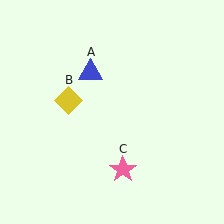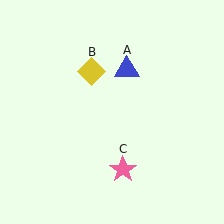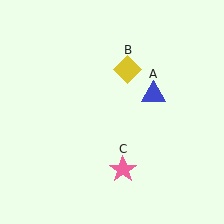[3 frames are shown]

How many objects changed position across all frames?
2 objects changed position: blue triangle (object A), yellow diamond (object B).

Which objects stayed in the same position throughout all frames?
Pink star (object C) remained stationary.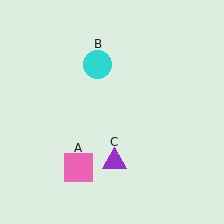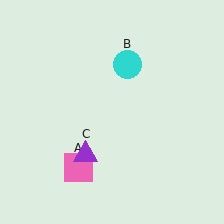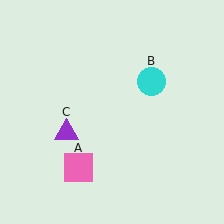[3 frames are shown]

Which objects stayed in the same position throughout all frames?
Pink square (object A) remained stationary.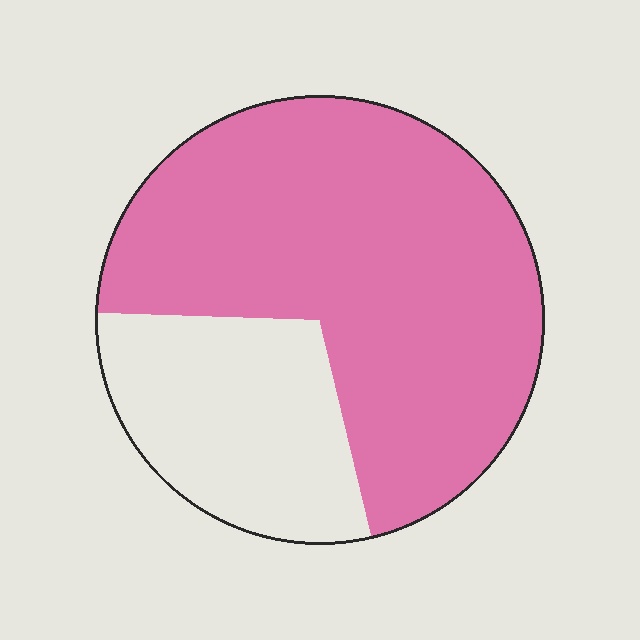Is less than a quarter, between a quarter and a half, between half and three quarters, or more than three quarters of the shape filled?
Between half and three quarters.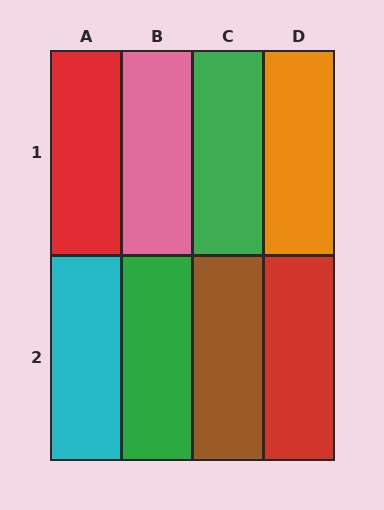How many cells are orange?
1 cell is orange.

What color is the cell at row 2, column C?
Brown.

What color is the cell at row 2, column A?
Cyan.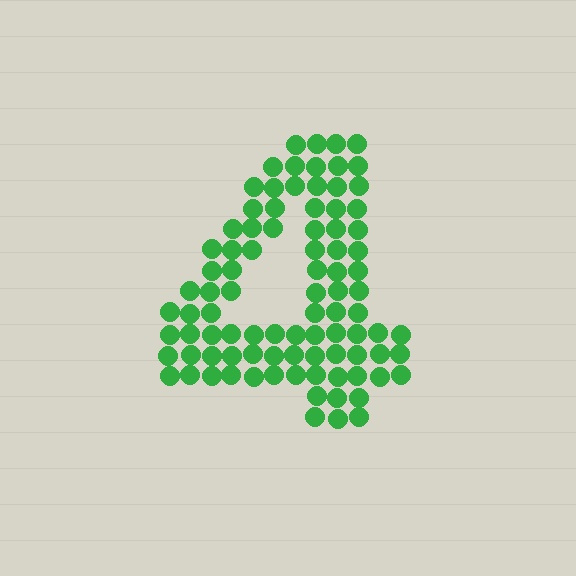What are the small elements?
The small elements are circles.